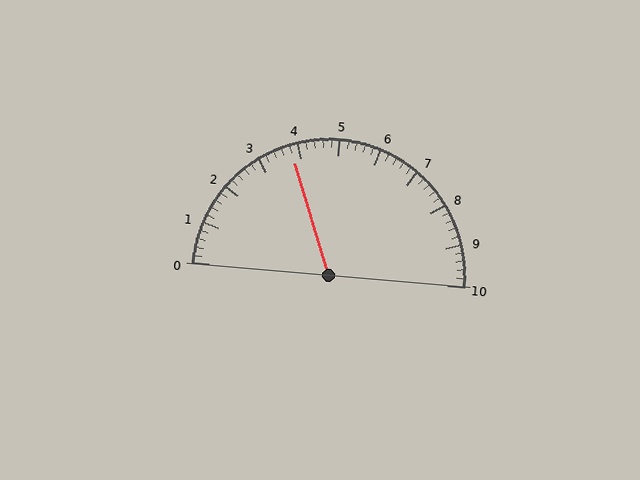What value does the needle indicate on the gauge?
The needle indicates approximately 3.8.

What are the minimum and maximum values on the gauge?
The gauge ranges from 0 to 10.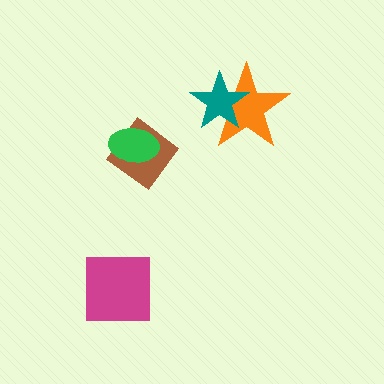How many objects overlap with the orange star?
1 object overlaps with the orange star.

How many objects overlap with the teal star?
1 object overlaps with the teal star.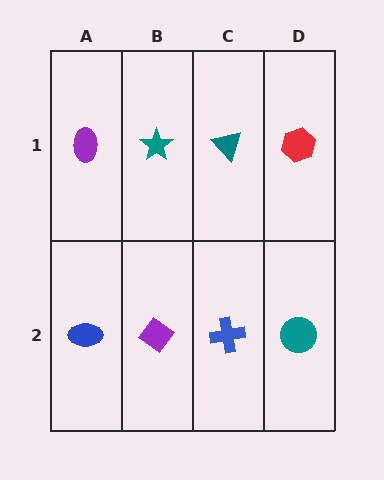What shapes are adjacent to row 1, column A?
A blue ellipse (row 2, column A), a teal star (row 1, column B).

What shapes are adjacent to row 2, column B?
A teal star (row 1, column B), a blue ellipse (row 2, column A), a blue cross (row 2, column C).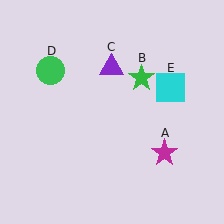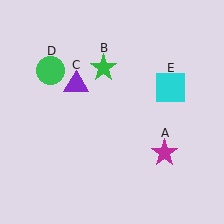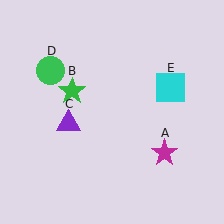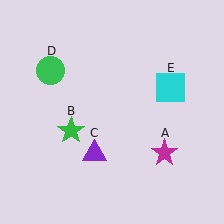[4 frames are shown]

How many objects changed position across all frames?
2 objects changed position: green star (object B), purple triangle (object C).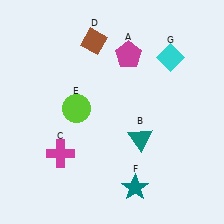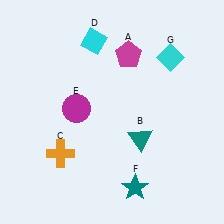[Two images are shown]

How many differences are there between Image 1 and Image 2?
There are 3 differences between the two images.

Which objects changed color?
C changed from magenta to orange. D changed from brown to cyan. E changed from lime to magenta.